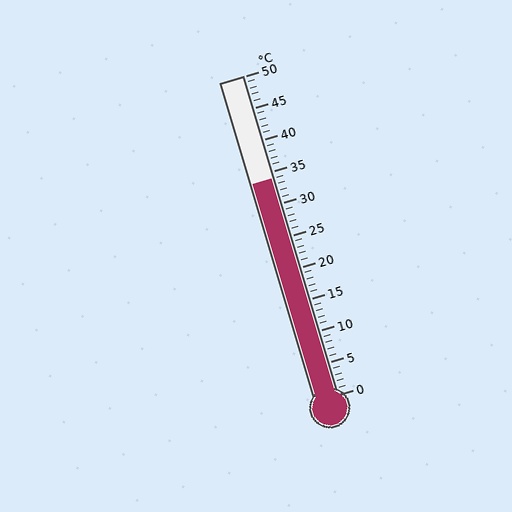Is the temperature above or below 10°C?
The temperature is above 10°C.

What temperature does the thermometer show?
The thermometer shows approximately 34°C.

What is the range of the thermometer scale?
The thermometer scale ranges from 0°C to 50°C.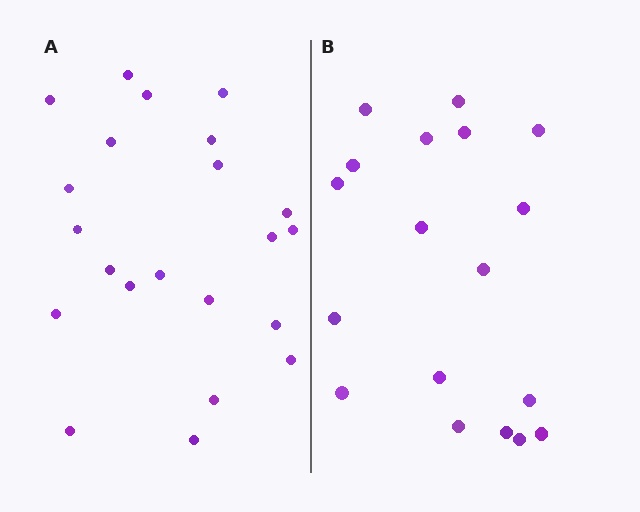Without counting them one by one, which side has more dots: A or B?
Region A (the left region) has more dots.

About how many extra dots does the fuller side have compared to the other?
Region A has about 4 more dots than region B.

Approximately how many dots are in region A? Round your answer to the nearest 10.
About 20 dots. (The exact count is 22, which rounds to 20.)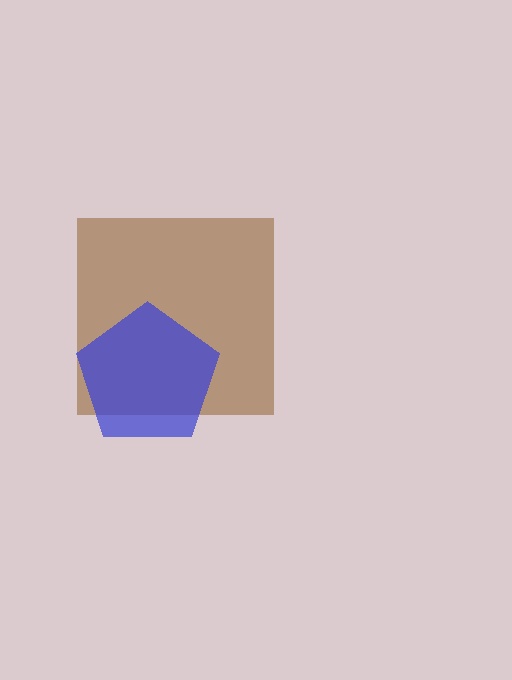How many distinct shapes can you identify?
There are 2 distinct shapes: a brown square, a blue pentagon.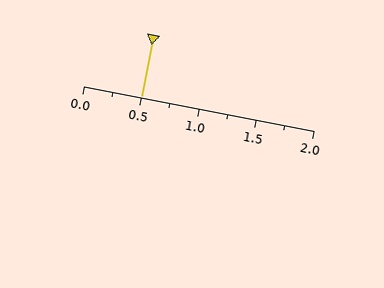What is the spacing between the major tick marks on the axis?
The major ticks are spaced 0.5 apart.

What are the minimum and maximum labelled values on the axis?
The axis runs from 0.0 to 2.0.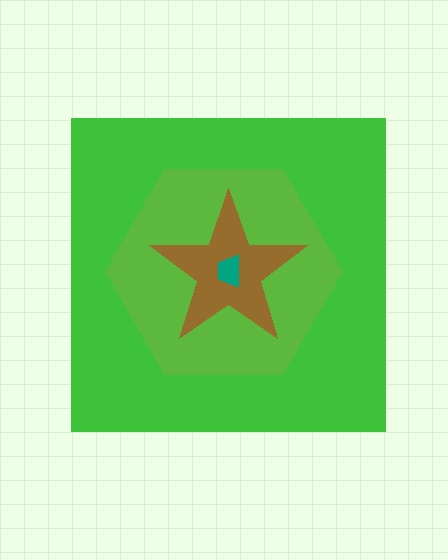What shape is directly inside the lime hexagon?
The brown star.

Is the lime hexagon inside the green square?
Yes.